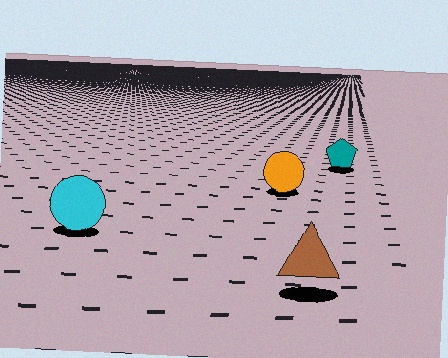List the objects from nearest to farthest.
From nearest to farthest: the brown triangle, the cyan circle, the orange circle, the teal pentagon.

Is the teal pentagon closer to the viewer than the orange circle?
No. The orange circle is closer — you can tell from the texture gradient: the ground texture is coarser near it.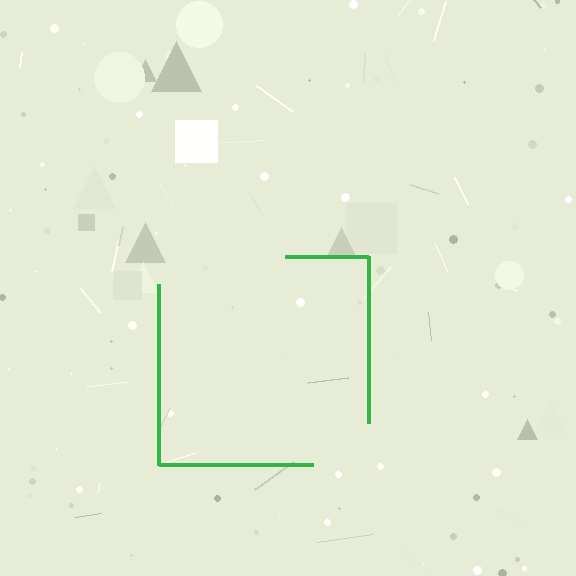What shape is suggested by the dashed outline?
The dashed outline suggests a square.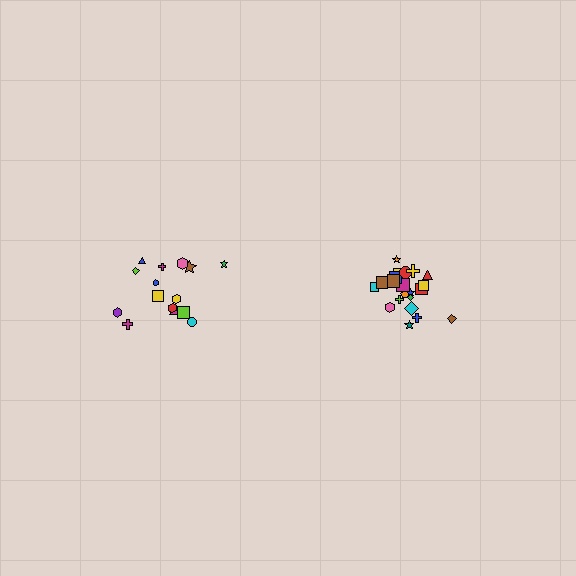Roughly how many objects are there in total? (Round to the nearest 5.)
Roughly 35 objects in total.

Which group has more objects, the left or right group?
The right group.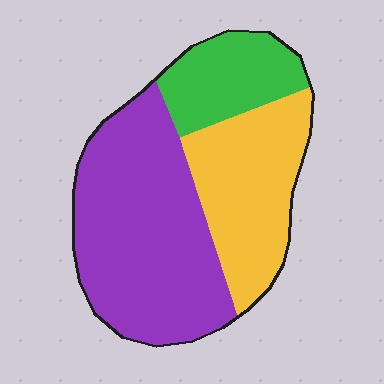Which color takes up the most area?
Purple, at roughly 50%.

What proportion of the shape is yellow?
Yellow takes up between a quarter and a half of the shape.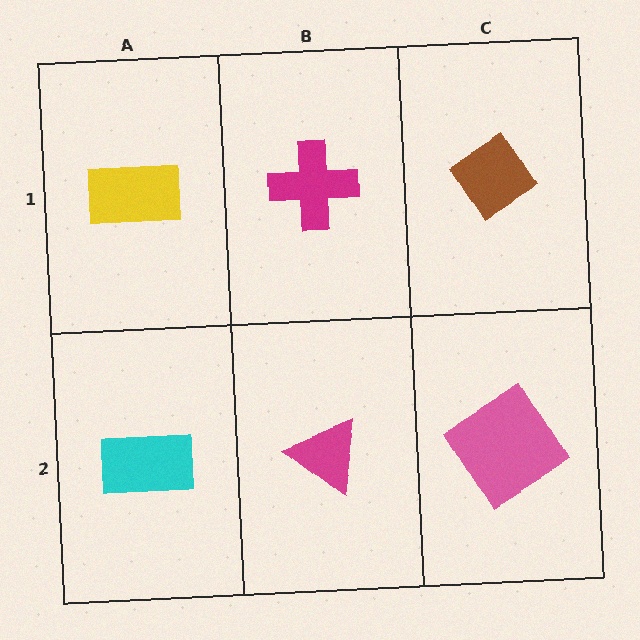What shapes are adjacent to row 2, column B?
A magenta cross (row 1, column B), a cyan rectangle (row 2, column A), a pink diamond (row 2, column C).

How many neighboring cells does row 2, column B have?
3.